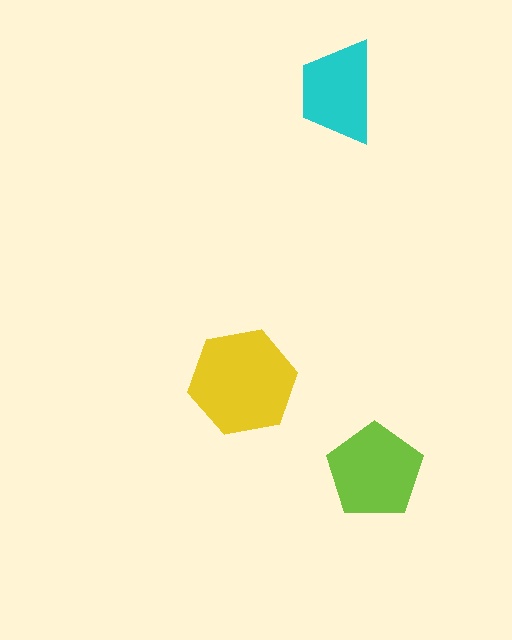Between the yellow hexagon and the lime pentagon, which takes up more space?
The yellow hexagon.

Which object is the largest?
The yellow hexagon.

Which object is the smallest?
The cyan trapezoid.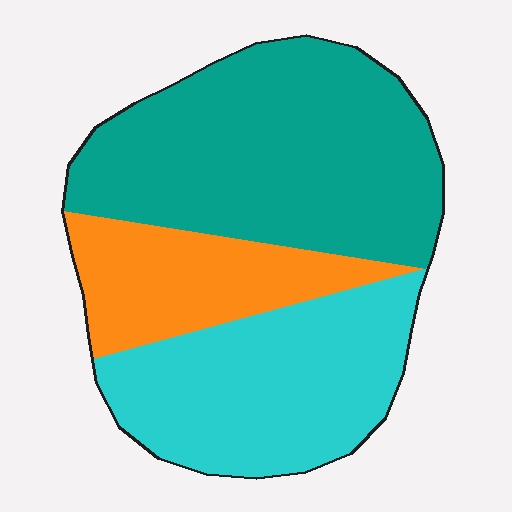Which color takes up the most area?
Teal, at roughly 45%.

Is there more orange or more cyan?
Cyan.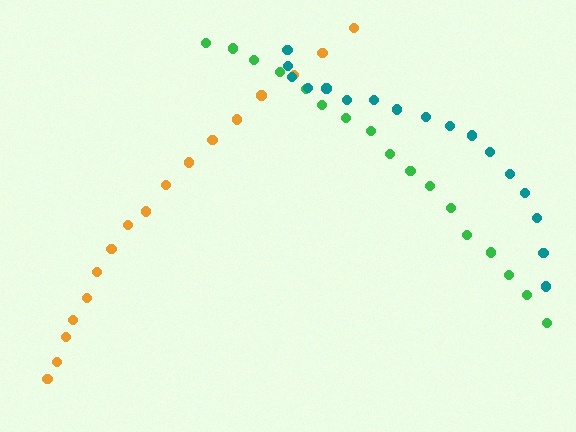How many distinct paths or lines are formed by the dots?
There are 3 distinct paths.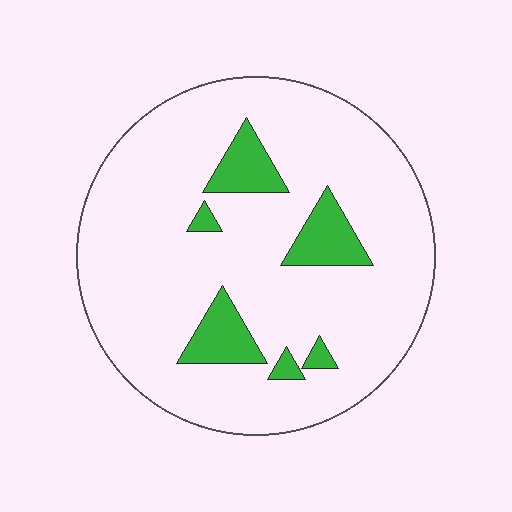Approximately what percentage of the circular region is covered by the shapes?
Approximately 15%.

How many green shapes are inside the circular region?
6.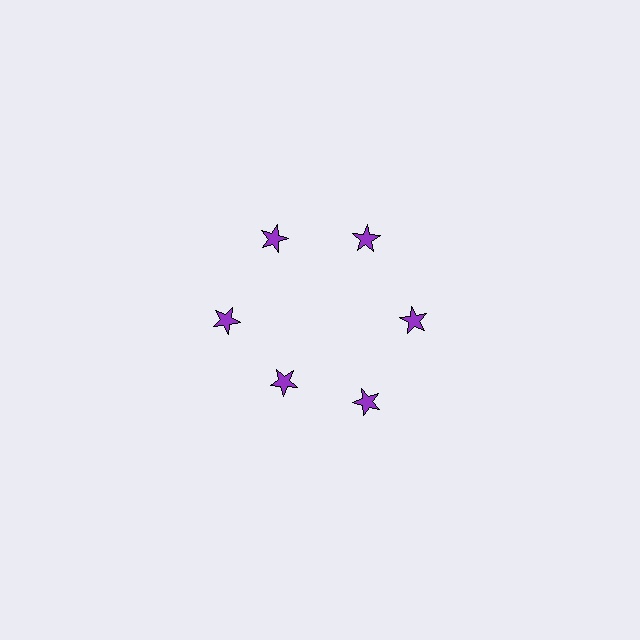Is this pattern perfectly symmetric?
No. The 6 purple stars are arranged in a ring, but one element near the 7 o'clock position is pulled inward toward the center, breaking the 6-fold rotational symmetry.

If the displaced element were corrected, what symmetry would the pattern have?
It would have 6-fold rotational symmetry — the pattern would map onto itself every 60 degrees.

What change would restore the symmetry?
The symmetry would be restored by moving it outward, back onto the ring so that all 6 stars sit at equal angles and equal distance from the center.